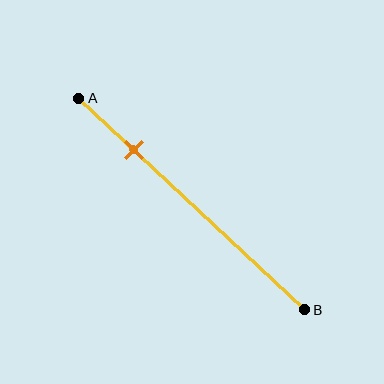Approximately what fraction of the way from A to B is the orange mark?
The orange mark is approximately 25% of the way from A to B.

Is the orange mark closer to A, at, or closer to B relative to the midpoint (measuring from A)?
The orange mark is closer to point A than the midpoint of segment AB.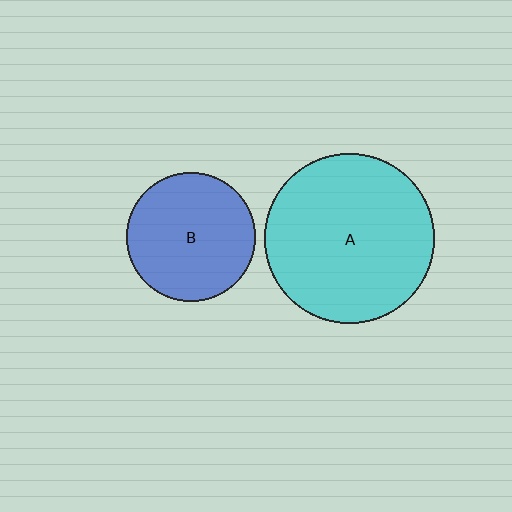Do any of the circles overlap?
No, none of the circles overlap.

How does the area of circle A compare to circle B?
Approximately 1.7 times.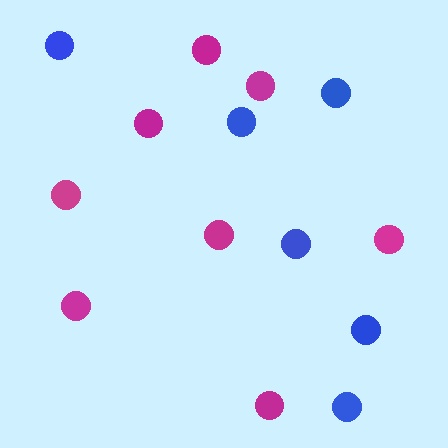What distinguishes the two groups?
There are 2 groups: one group of blue circles (6) and one group of magenta circles (8).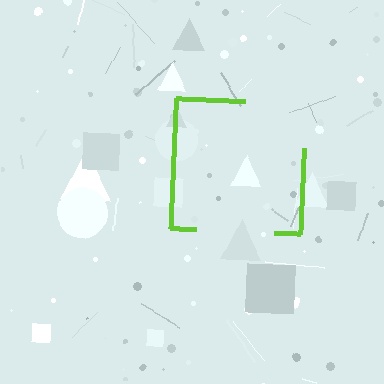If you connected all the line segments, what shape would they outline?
They would outline a square.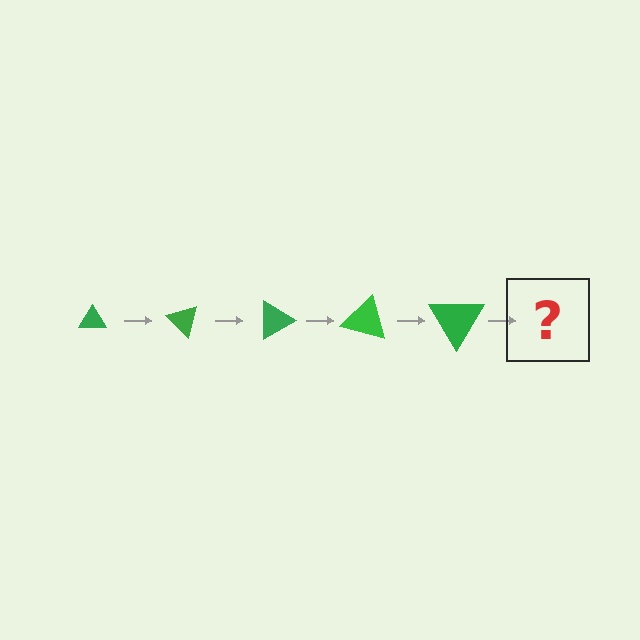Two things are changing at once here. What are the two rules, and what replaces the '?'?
The two rules are that the triangle grows larger each step and it rotates 45 degrees each step. The '?' should be a triangle, larger than the previous one and rotated 225 degrees from the start.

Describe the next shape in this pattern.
It should be a triangle, larger than the previous one and rotated 225 degrees from the start.